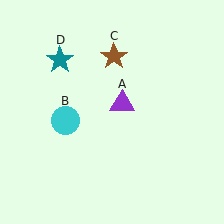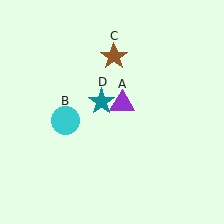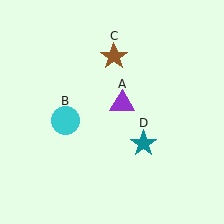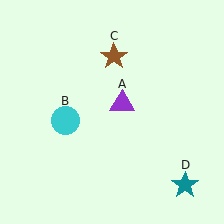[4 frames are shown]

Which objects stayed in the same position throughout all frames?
Purple triangle (object A) and cyan circle (object B) and brown star (object C) remained stationary.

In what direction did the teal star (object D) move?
The teal star (object D) moved down and to the right.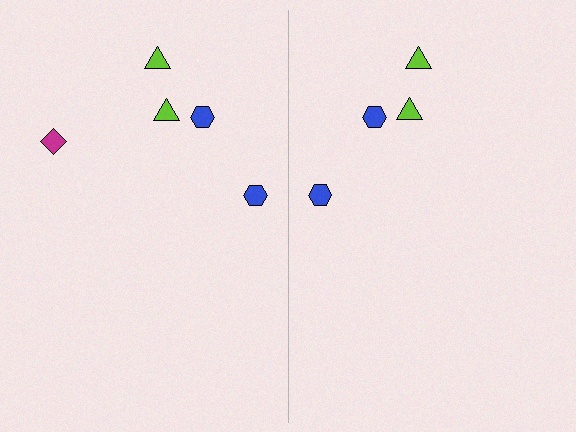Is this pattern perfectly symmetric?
No, the pattern is not perfectly symmetric. A magenta diamond is missing from the right side.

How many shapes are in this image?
There are 9 shapes in this image.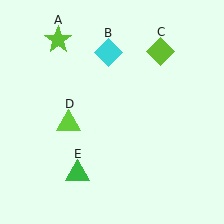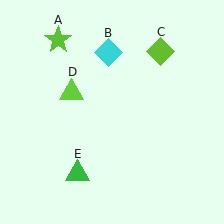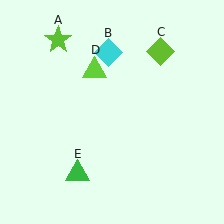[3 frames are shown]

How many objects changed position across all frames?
1 object changed position: lime triangle (object D).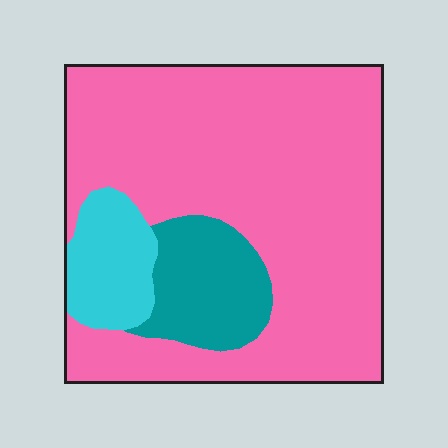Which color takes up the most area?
Pink, at roughly 75%.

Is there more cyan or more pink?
Pink.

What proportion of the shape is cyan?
Cyan takes up less than a quarter of the shape.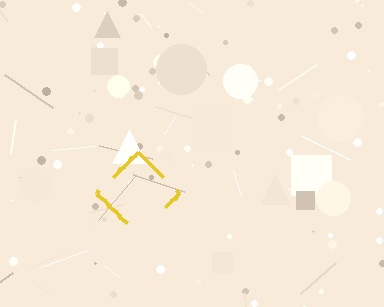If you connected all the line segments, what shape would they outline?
They would outline a diamond.